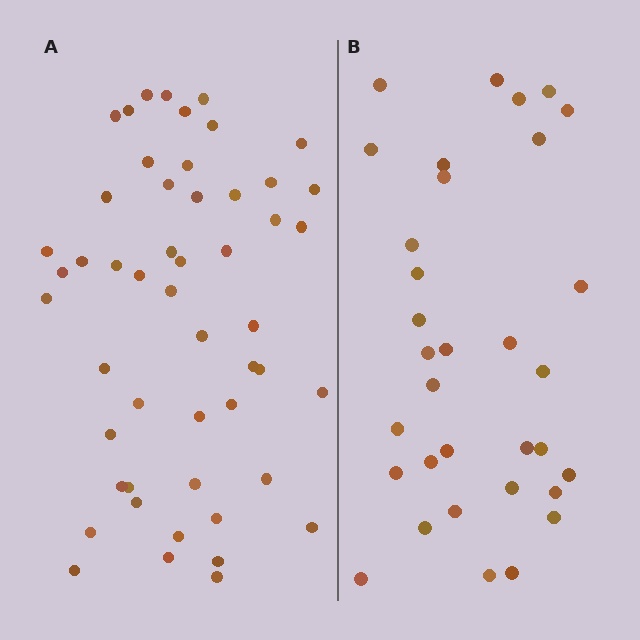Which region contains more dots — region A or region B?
Region A (the left region) has more dots.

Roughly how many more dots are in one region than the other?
Region A has approximately 20 more dots than region B.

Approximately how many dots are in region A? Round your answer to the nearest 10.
About 50 dots. (The exact count is 51, which rounds to 50.)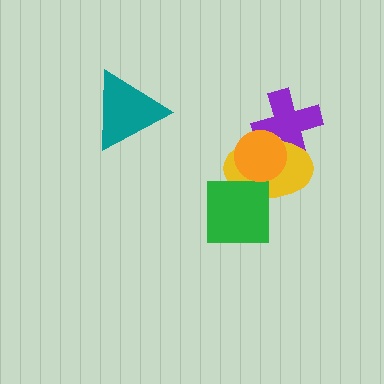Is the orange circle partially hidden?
No, no other shape covers it.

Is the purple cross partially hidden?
Yes, it is partially covered by another shape.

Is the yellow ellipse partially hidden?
Yes, it is partially covered by another shape.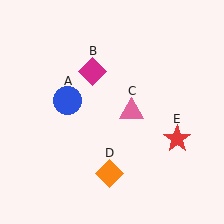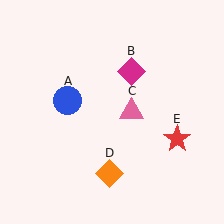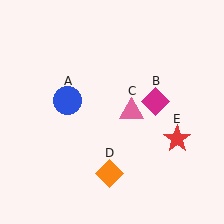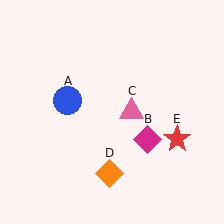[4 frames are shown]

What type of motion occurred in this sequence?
The magenta diamond (object B) rotated clockwise around the center of the scene.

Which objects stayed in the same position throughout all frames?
Blue circle (object A) and pink triangle (object C) and orange diamond (object D) and red star (object E) remained stationary.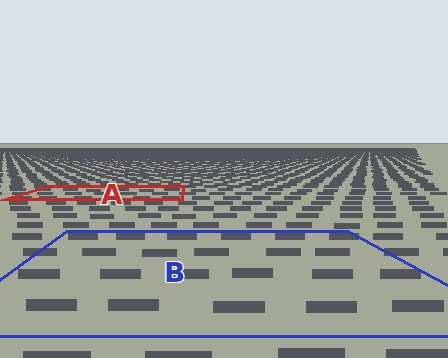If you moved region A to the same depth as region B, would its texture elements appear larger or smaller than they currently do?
They would appear larger. At a closer depth, the same texture elements are projected at a bigger on-screen size.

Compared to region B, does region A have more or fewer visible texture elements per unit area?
Region A has more texture elements per unit area — they are packed more densely because it is farther away.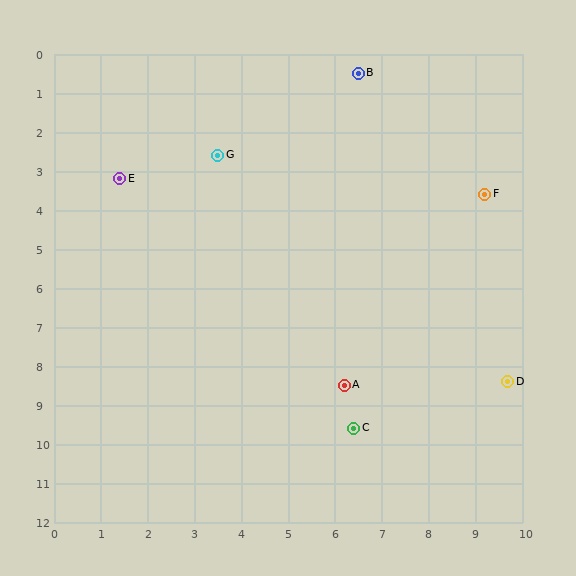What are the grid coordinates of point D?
Point D is at approximately (9.7, 8.4).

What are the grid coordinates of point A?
Point A is at approximately (6.2, 8.5).